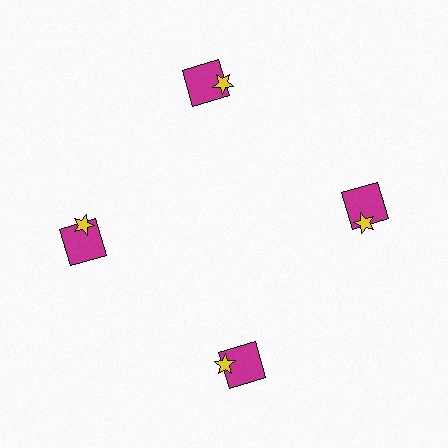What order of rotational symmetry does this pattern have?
This pattern has 4-fold rotational symmetry.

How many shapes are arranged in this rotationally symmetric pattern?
There are 8 shapes, arranged in 4 groups of 2.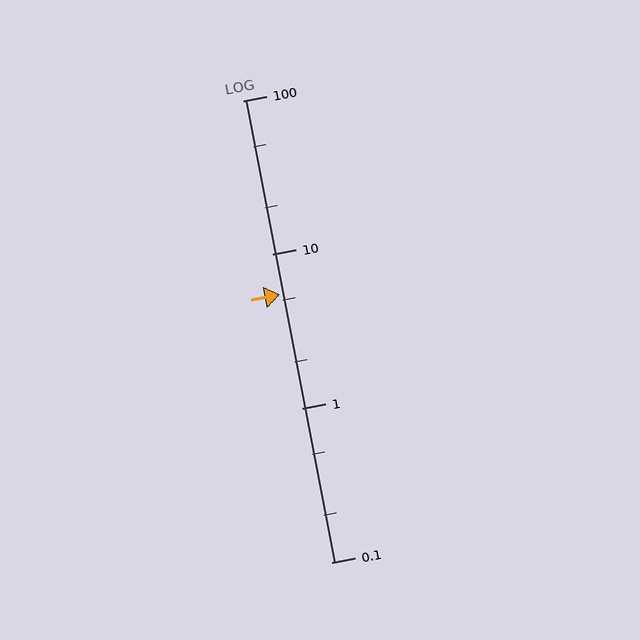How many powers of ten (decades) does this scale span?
The scale spans 3 decades, from 0.1 to 100.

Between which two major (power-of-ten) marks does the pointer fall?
The pointer is between 1 and 10.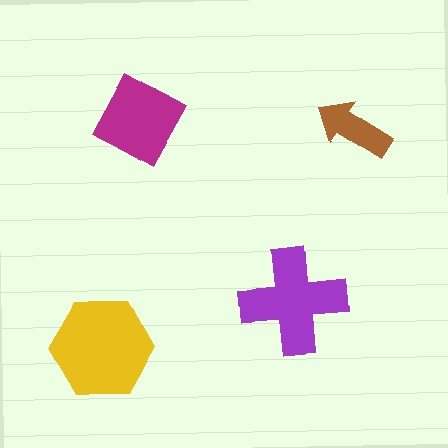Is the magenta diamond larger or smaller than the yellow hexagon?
Smaller.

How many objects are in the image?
There are 4 objects in the image.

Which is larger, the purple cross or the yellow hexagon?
The yellow hexagon.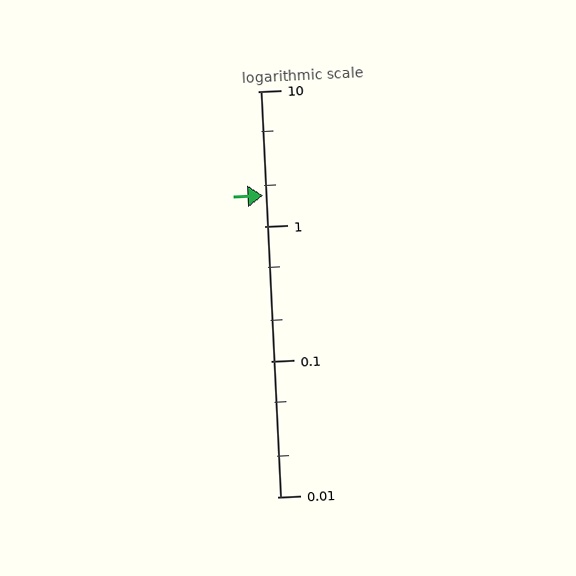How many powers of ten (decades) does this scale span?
The scale spans 3 decades, from 0.01 to 10.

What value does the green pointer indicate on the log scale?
The pointer indicates approximately 1.7.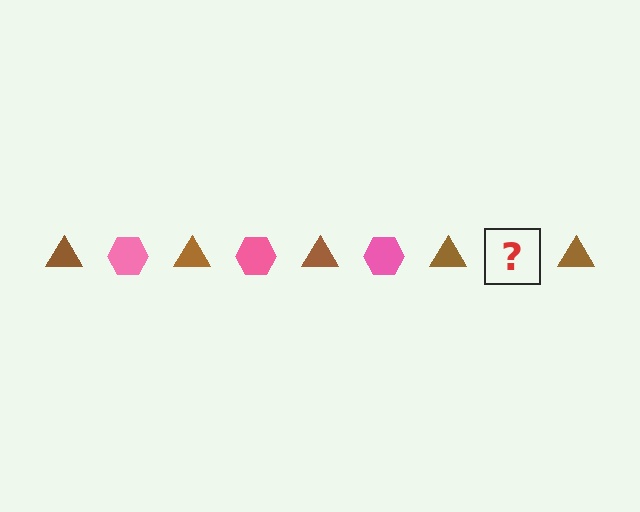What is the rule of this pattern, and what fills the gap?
The rule is that the pattern alternates between brown triangle and pink hexagon. The gap should be filled with a pink hexagon.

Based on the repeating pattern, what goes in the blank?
The blank should be a pink hexagon.